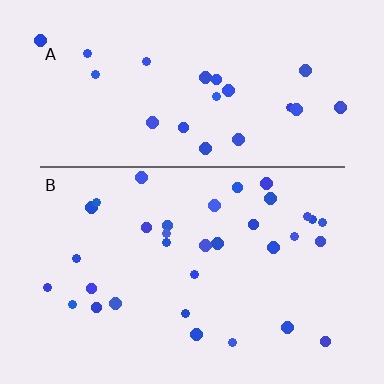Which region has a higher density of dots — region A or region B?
B (the bottom).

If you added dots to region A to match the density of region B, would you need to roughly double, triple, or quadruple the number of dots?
Approximately double.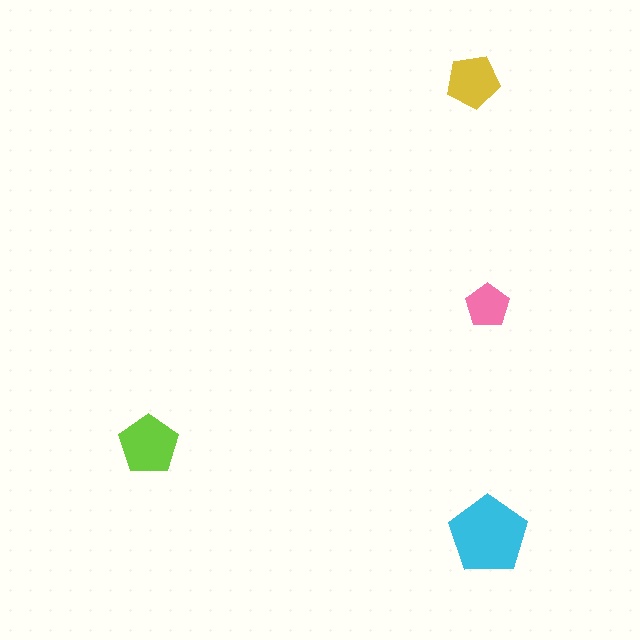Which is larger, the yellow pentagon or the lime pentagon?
The lime one.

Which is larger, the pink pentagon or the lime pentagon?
The lime one.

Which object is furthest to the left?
The lime pentagon is leftmost.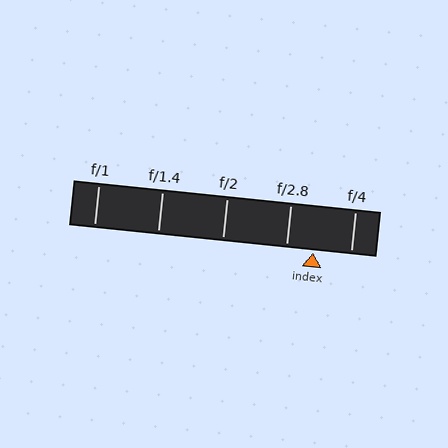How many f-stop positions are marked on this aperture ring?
There are 5 f-stop positions marked.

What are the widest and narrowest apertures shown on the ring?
The widest aperture shown is f/1 and the narrowest is f/4.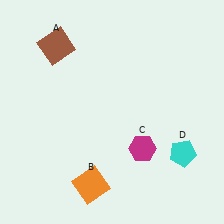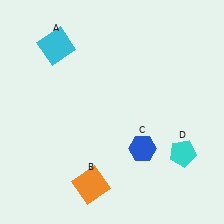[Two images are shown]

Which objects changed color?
A changed from brown to cyan. C changed from magenta to blue.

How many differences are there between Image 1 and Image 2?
There are 2 differences between the two images.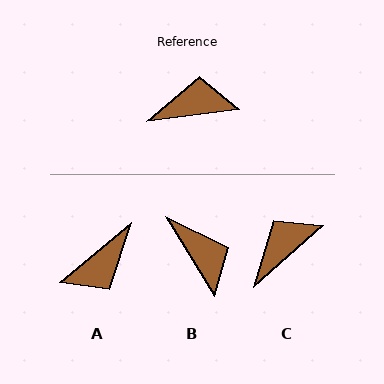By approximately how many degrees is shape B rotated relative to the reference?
Approximately 66 degrees clockwise.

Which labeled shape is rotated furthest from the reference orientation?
A, about 148 degrees away.